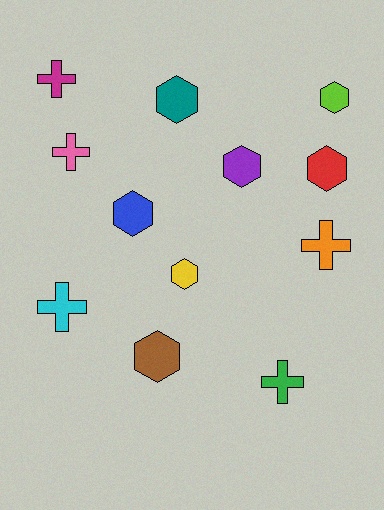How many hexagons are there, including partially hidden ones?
There are 7 hexagons.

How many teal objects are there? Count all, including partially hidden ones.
There is 1 teal object.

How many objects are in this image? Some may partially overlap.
There are 12 objects.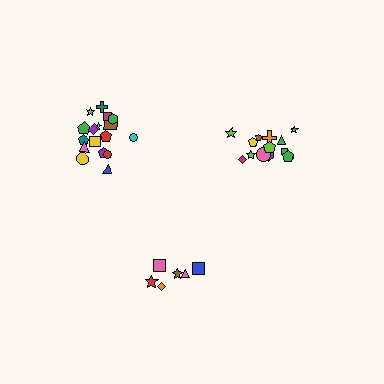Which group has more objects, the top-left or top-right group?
The top-left group.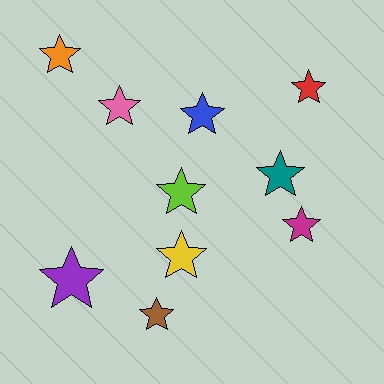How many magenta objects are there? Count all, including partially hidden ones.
There is 1 magenta object.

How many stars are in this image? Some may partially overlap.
There are 10 stars.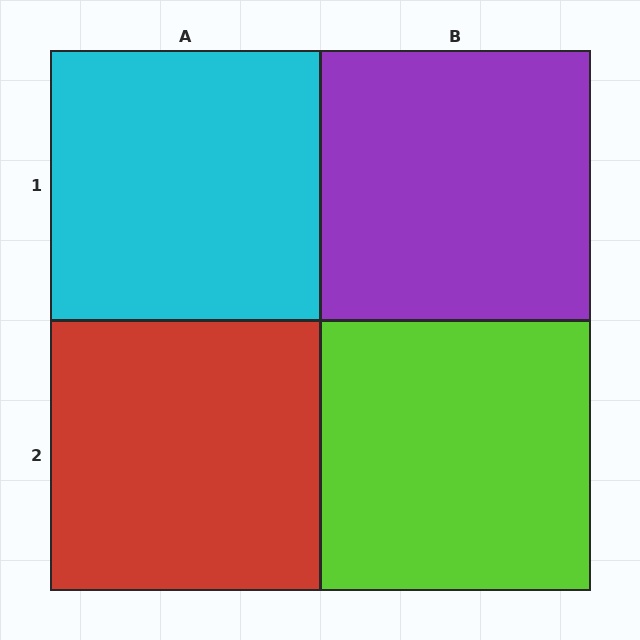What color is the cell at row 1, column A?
Cyan.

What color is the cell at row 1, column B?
Purple.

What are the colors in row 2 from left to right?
Red, lime.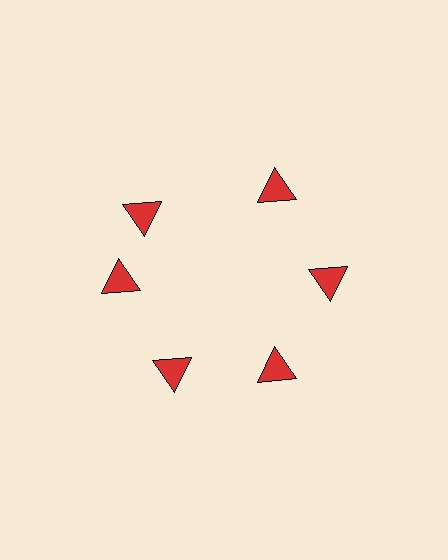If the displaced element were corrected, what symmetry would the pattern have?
It would have 6-fold rotational symmetry — the pattern would map onto itself every 60 degrees.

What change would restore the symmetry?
The symmetry would be restored by rotating it back into even spacing with its neighbors so that all 6 triangles sit at equal angles and equal distance from the center.